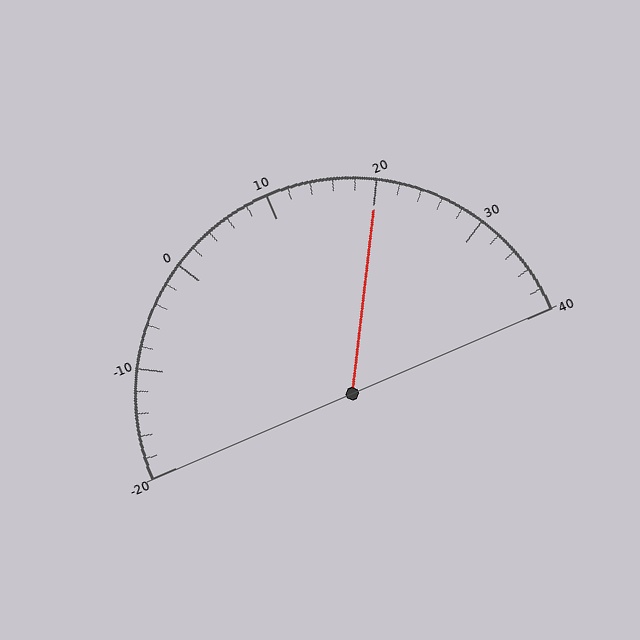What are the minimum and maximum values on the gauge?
The gauge ranges from -20 to 40.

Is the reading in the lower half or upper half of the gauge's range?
The reading is in the upper half of the range (-20 to 40).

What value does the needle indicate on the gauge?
The needle indicates approximately 20.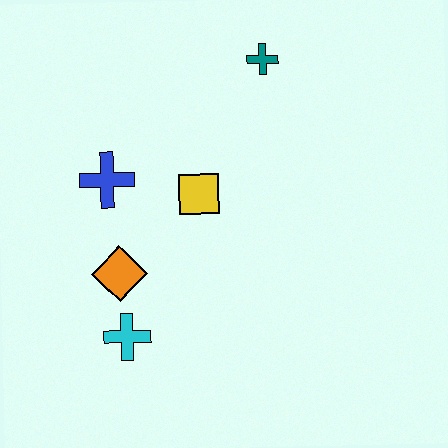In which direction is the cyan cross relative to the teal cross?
The cyan cross is below the teal cross.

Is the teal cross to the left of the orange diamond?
No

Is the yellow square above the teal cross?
No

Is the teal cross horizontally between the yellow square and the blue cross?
No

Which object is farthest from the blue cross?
The teal cross is farthest from the blue cross.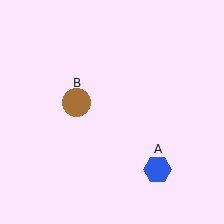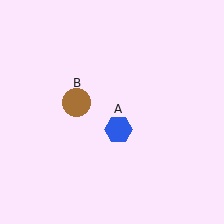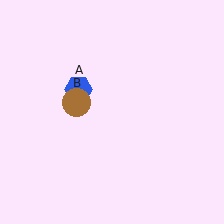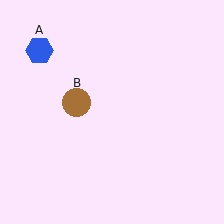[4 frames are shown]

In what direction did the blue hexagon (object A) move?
The blue hexagon (object A) moved up and to the left.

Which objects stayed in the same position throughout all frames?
Brown circle (object B) remained stationary.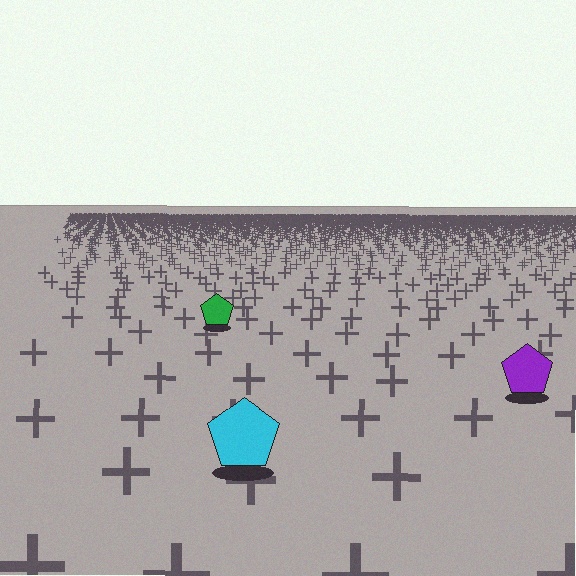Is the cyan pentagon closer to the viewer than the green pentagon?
Yes. The cyan pentagon is closer — you can tell from the texture gradient: the ground texture is coarser near it.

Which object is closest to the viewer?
The cyan pentagon is closest. The texture marks near it are larger and more spread out.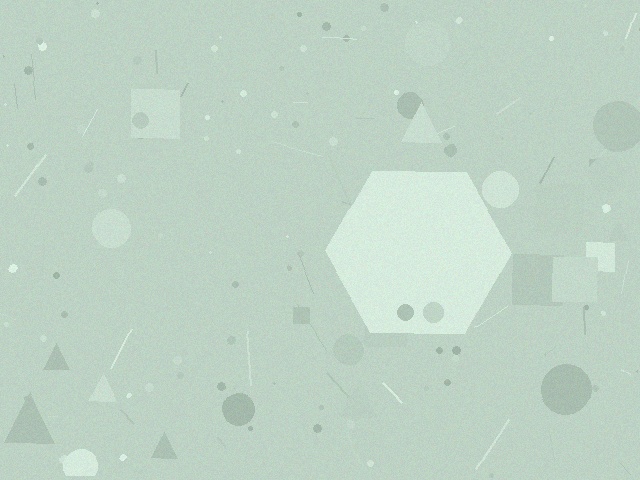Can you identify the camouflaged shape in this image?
The camouflaged shape is a hexagon.